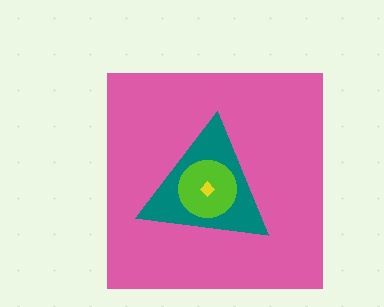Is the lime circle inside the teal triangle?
Yes.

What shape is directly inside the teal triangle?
The lime circle.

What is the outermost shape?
The pink square.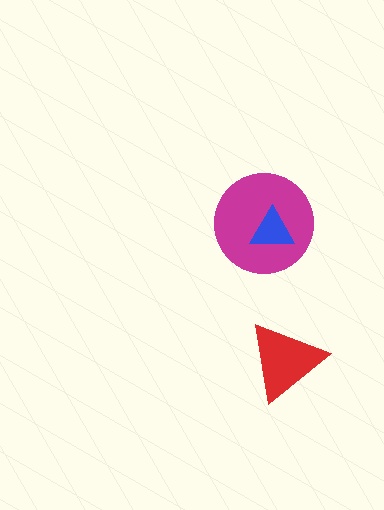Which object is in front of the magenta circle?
The blue triangle is in front of the magenta circle.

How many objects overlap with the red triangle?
0 objects overlap with the red triangle.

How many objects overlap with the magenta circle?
1 object overlaps with the magenta circle.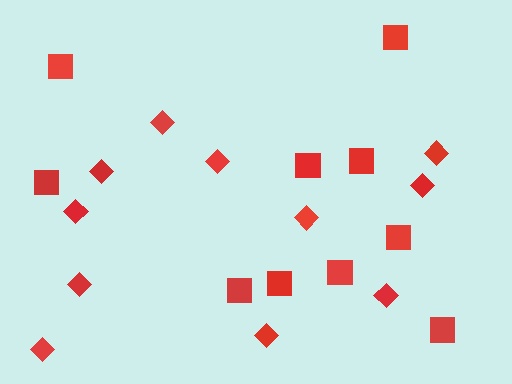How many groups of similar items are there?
There are 2 groups: one group of diamonds (11) and one group of squares (10).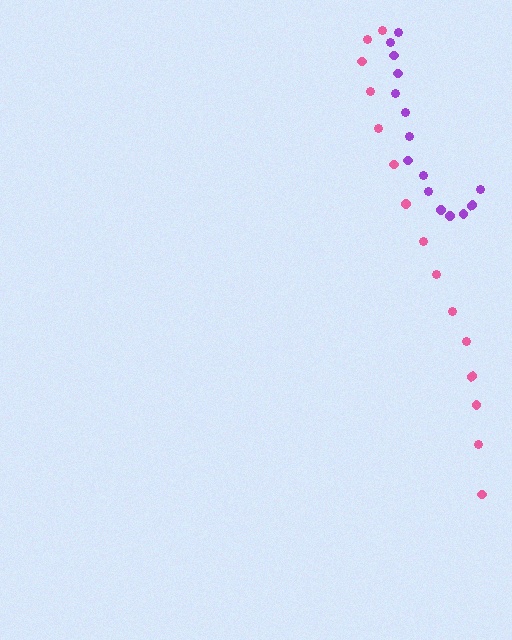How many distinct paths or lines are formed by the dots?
There are 2 distinct paths.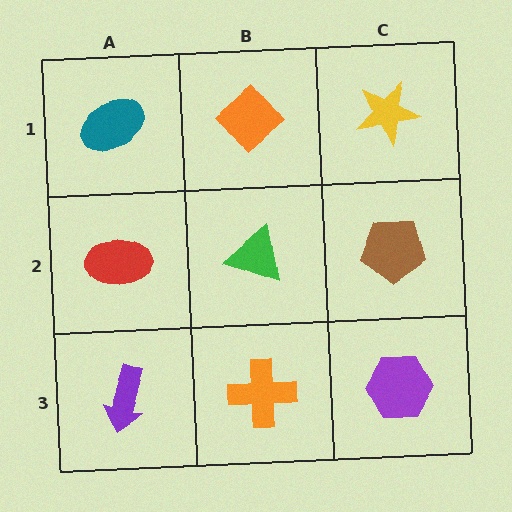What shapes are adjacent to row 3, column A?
A red ellipse (row 2, column A), an orange cross (row 3, column B).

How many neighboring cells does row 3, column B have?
3.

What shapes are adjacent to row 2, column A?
A teal ellipse (row 1, column A), a purple arrow (row 3, column A), a green triangle (row 2, column B).